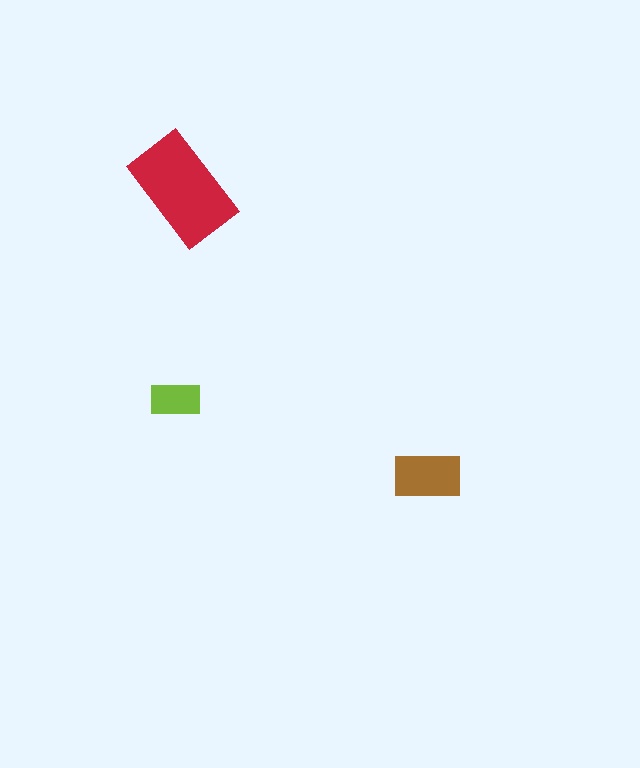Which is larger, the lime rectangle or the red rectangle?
The red one.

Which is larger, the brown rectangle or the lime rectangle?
The brown one.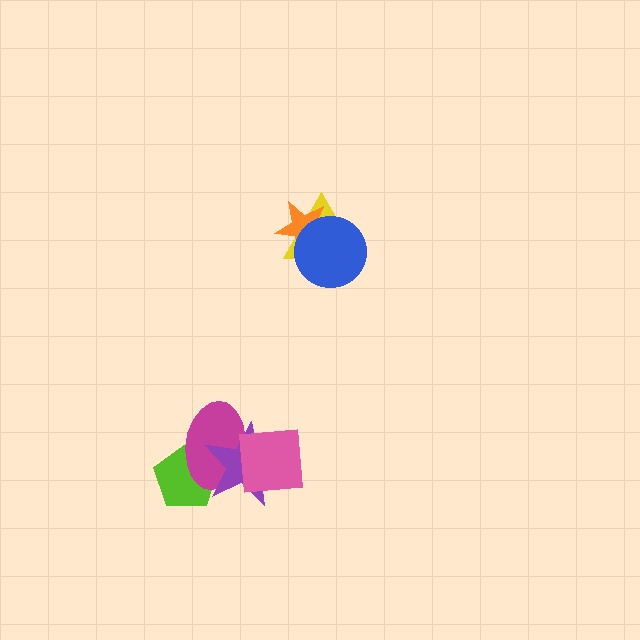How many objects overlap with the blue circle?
2 objects overlap with the blue circle.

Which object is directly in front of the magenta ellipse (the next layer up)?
The purple star is directly in front of the magenta ellipse.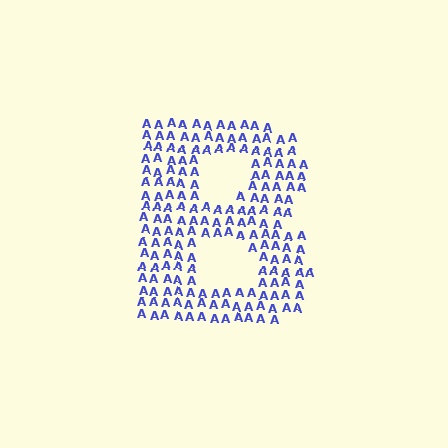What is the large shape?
The large shape is the letter B.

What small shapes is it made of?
It is made of small letter A's.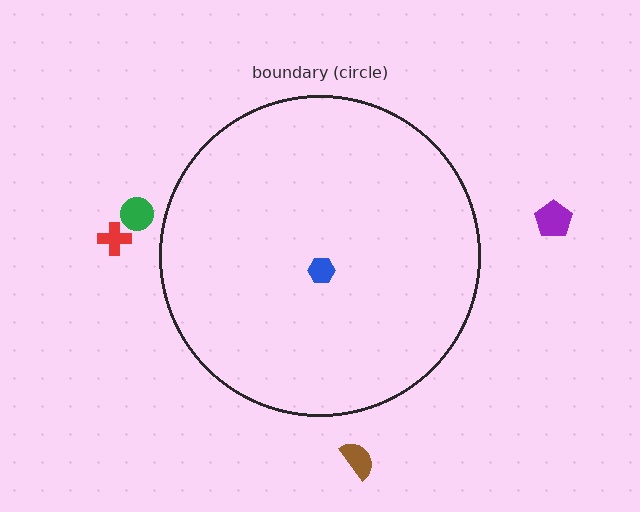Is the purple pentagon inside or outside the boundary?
Outside.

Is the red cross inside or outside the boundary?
Outside.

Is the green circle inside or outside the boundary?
Outside.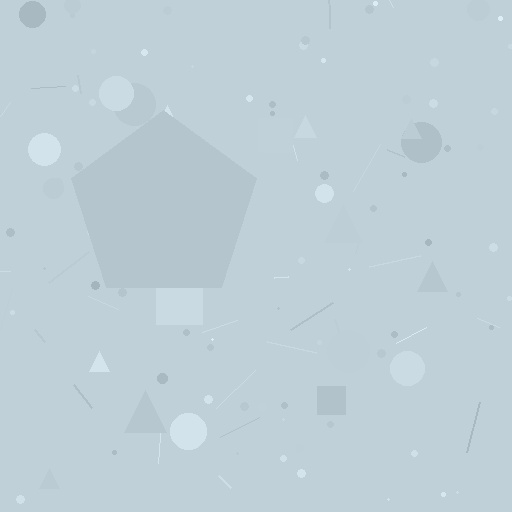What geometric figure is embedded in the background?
A pentagon is embedded in the background.